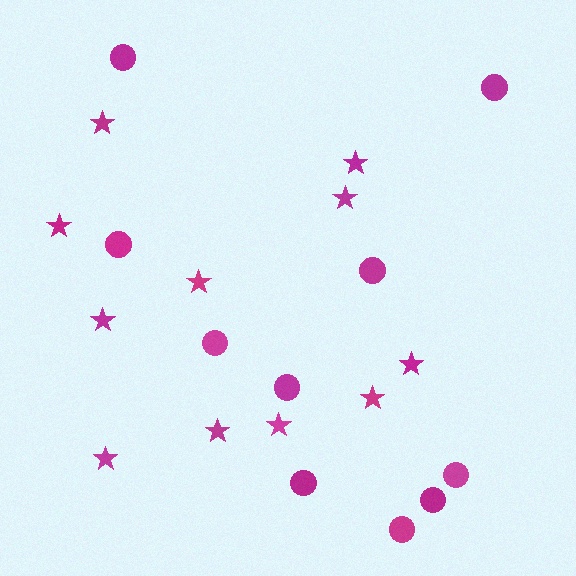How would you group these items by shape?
There are 2 groups: one group of stars (11) and one group of circles (10).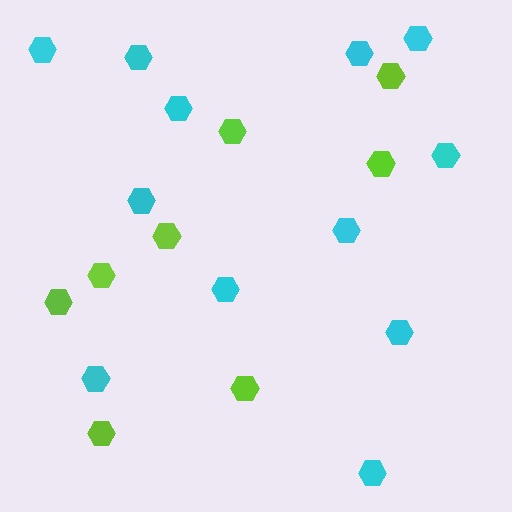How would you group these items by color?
There are 2 groups: one group of lime hexagons (8) and one group of cyan hexagons (12).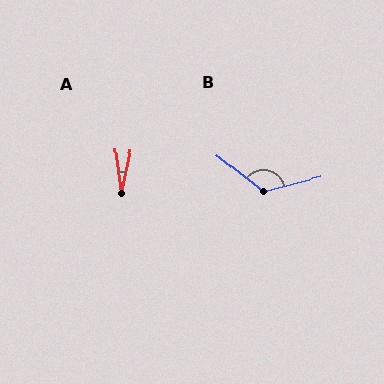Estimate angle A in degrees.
Approximately 20 degrees.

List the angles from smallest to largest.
A (20°), B (128°).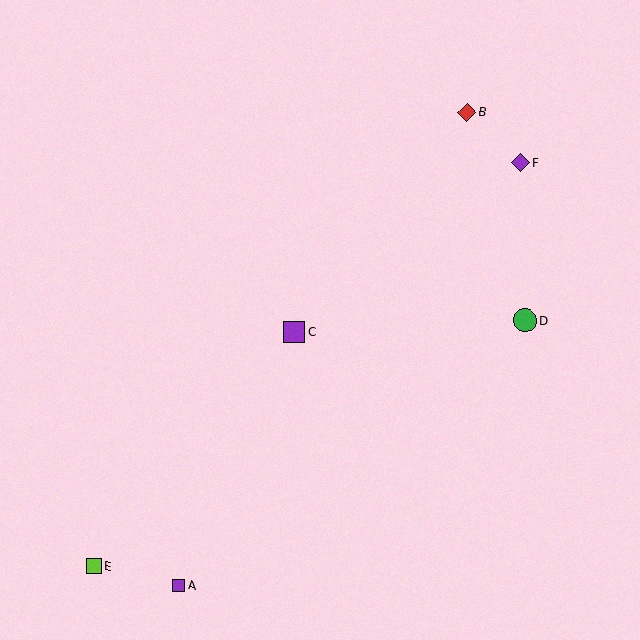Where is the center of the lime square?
The center of the lime square is at (94, 566).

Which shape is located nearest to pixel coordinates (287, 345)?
The purple square (labeled C) at (294, 332) is nearest to that location.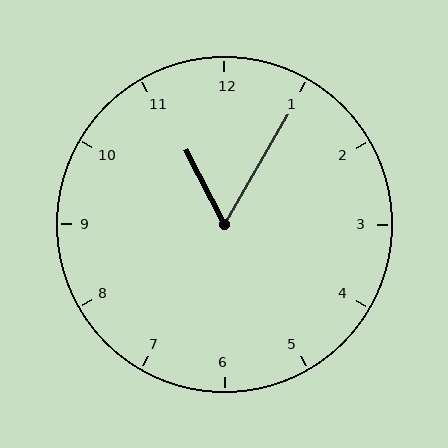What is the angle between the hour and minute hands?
Approximately 58 degrees.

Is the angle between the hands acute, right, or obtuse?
It is acute.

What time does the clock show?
11:05.